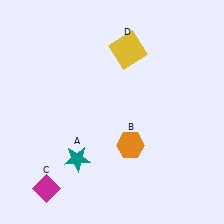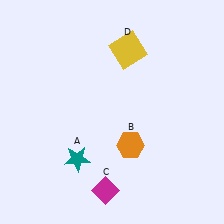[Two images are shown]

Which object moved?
The magenta diamond (C) moved right.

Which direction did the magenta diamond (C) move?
The magenta diamond (C) moved right.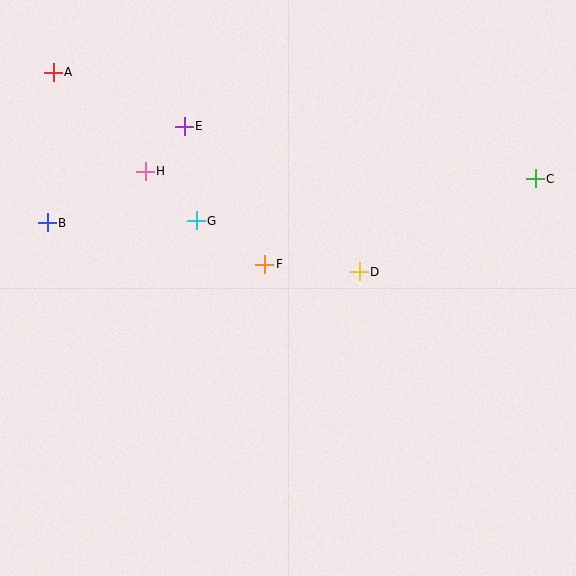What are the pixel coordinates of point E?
Point E is at (184, 126).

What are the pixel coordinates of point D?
Point D is at (359, 272).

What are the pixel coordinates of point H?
Point H is at (145, 171).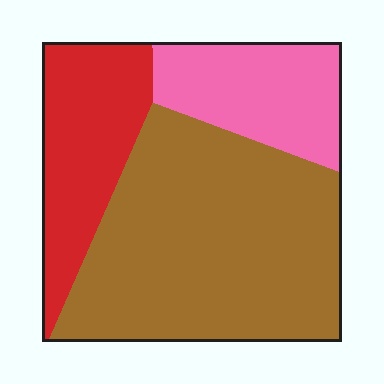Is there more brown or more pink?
Brown.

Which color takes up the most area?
Brown, at roughly 55%.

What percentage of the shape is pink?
Pink covers around 20% of the shape.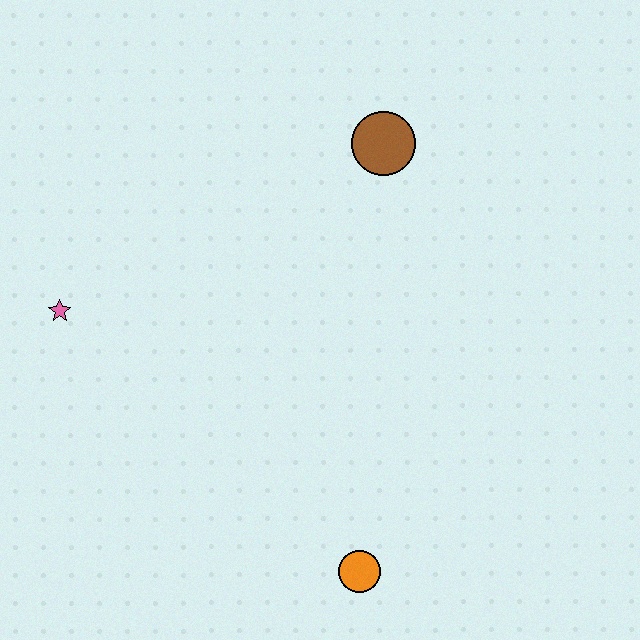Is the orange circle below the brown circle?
Yes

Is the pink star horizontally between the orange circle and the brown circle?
No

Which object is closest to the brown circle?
The pink star is closest to the brown circle.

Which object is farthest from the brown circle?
The orange circle is farthest from the brown circle.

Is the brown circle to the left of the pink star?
No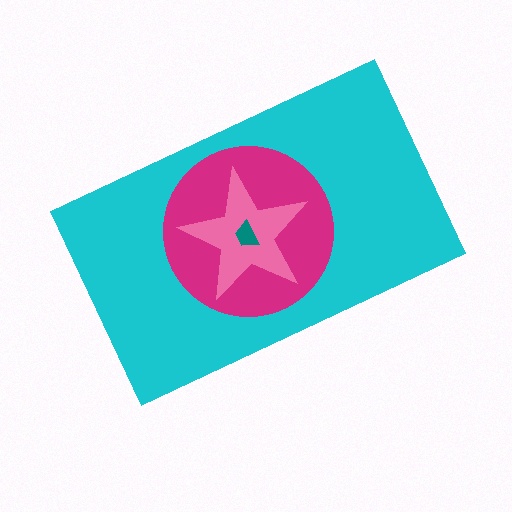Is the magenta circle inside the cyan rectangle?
Yes.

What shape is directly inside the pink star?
The teal trapezoid.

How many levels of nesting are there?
4.